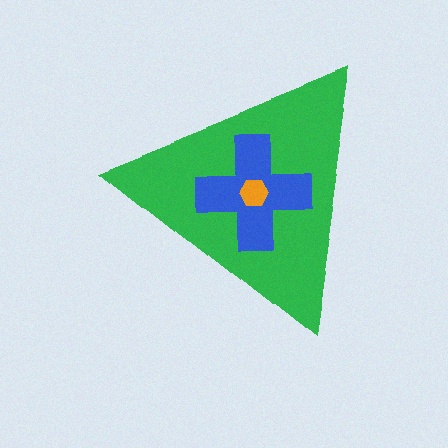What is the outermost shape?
The green triangle.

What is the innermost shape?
The orange hexagon.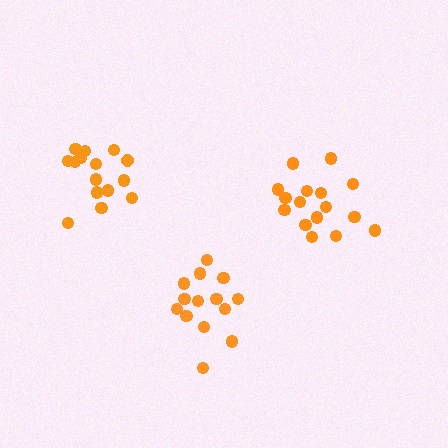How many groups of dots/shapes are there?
There are 3 groups.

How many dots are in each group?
Group 1: 16 dots, Group 2: 15 dots, Group 3: 14 dots (45 total).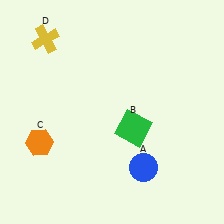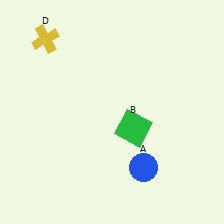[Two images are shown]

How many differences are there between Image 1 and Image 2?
There is 1 difference between the two images.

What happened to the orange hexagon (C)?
The orange hexagon (C) was removed in Image 2. It was in the bottom-left area of Image 1.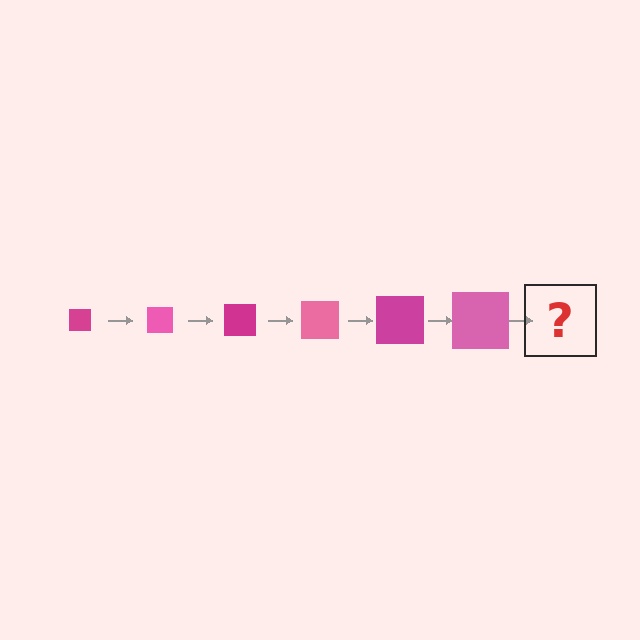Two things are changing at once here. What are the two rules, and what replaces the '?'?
The two rules are that the square grows larger each step and the color cycles through magenta and pink. The '?' should be a magenta square, larger than the previous one.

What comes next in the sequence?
The next element should be a magenta square, larger than the previous one.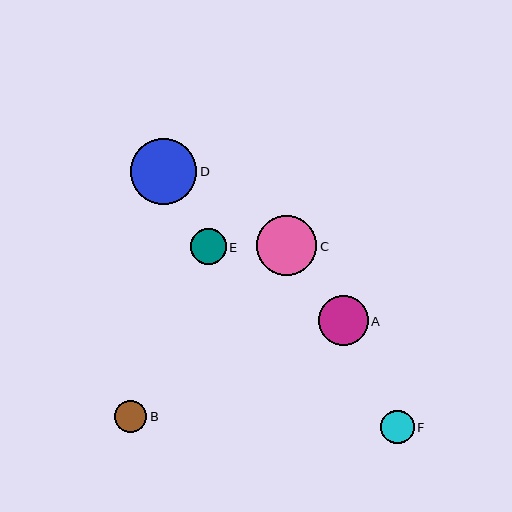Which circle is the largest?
Circle D is the largest with a size of approximately 66 pixels.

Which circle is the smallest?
Circle B is the smallest with a size of approximately 32 pixels.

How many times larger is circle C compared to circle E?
Circle C is approximately 1.7 times the size of circle E.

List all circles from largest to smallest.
From largest to smallest: D, C, A, E, F, B.